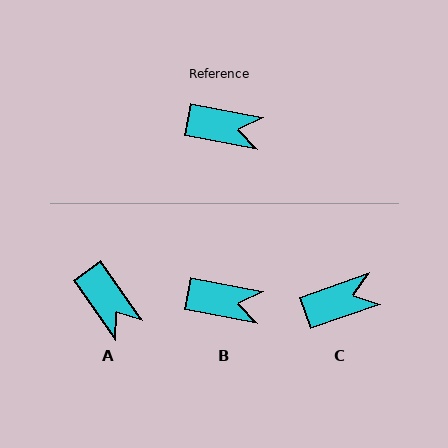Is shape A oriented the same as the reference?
No, it is off by about 44 degrees.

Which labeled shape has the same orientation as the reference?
B.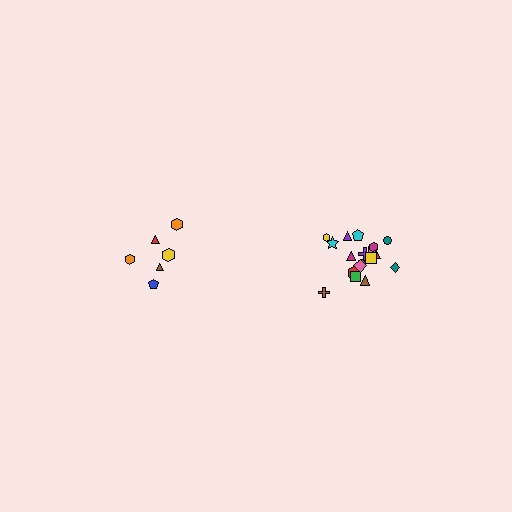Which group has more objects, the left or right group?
The right group.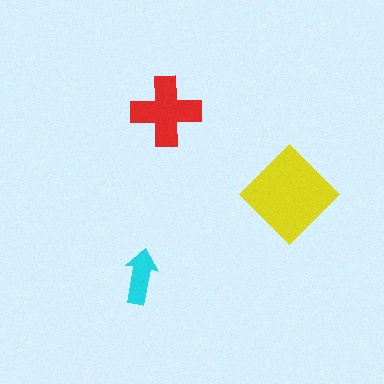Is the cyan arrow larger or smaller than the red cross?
Smaller.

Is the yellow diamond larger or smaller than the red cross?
Larger.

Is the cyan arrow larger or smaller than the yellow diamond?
Smaller.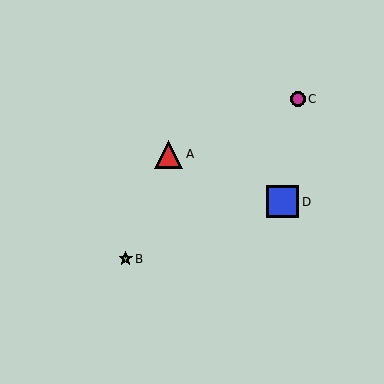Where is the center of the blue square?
The center of the blue square is at (283, 202).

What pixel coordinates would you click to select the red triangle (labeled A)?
Click at (169, 154) to select the red triangle A.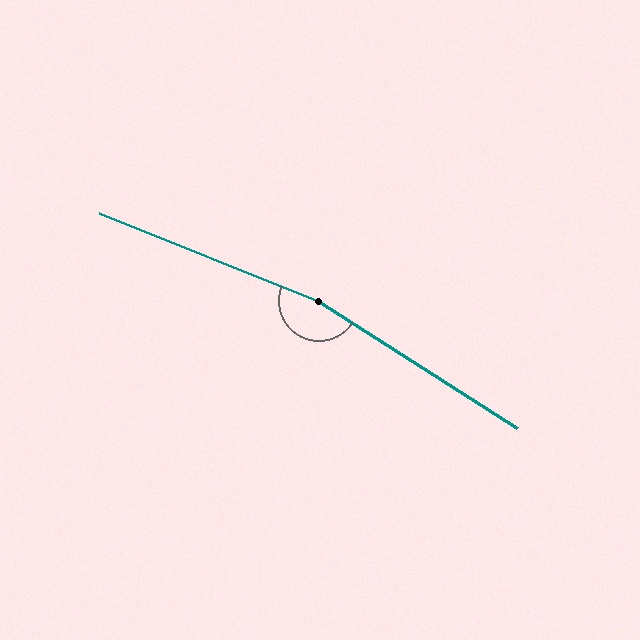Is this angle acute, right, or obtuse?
It is obtuse.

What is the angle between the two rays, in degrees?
Approximately 169 degrees.